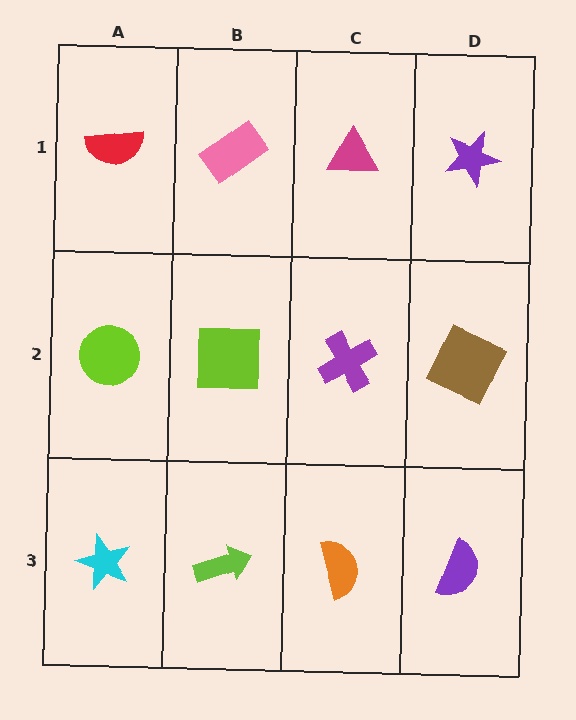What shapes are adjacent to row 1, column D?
A brown square (row 2, column D), a magenta triangle (row 1, column C).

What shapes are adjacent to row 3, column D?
A brown square (row 2, column D), an orange semicircle (row 3, column C).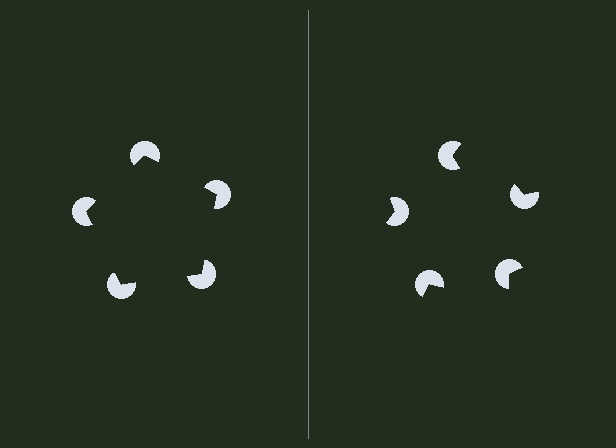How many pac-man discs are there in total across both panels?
10 — 5 on each side.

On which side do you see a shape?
An illusory pentagon appears on the left side. On the right side the wedge cuts are rotated, so no coherent shape forms.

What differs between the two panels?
The pac-man discs are positioned identically on both sides; only the wedge orientations differ. On the left they align to a pentagon; on the right they are misaligned.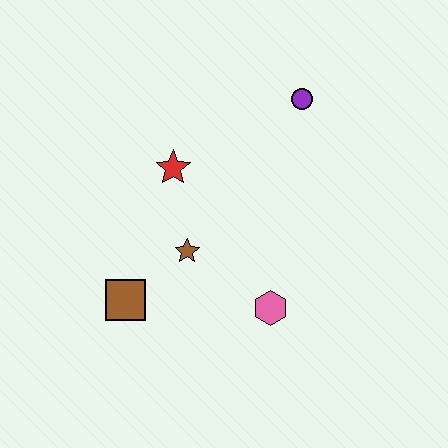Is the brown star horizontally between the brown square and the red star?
No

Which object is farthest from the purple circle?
The brown square is farthest from the purple circle.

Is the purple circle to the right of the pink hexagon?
Yes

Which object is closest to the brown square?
The brown star is closest to the brown square.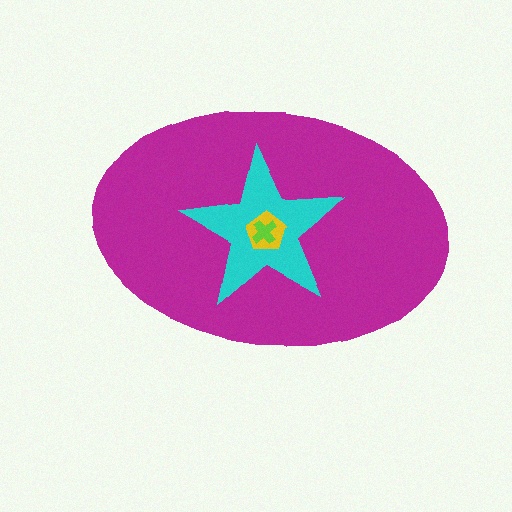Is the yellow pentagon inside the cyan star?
Yes.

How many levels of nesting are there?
4.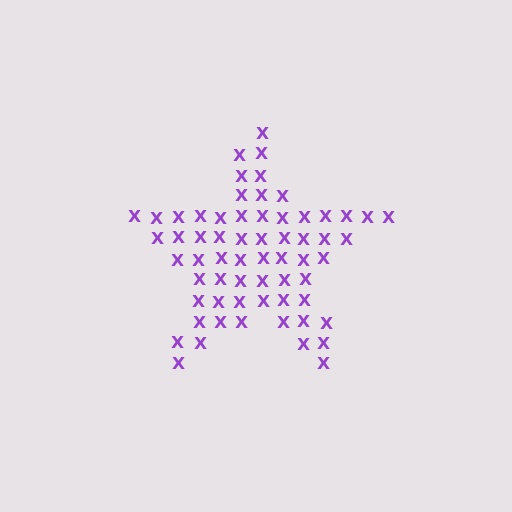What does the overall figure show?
The overall figure shows a star.